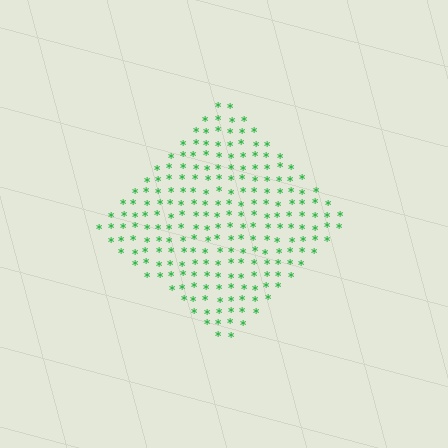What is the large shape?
The large shape is a diamond.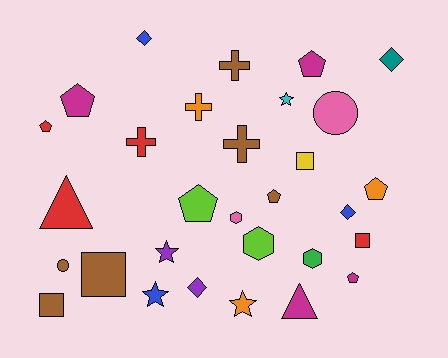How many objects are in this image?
There are 30 objects.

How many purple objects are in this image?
There are 2 purple objects.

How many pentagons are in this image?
There are 7 pentagons.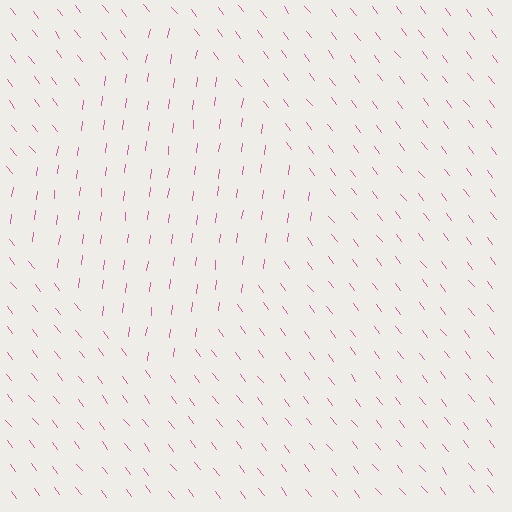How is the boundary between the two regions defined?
The boundary is defined purely by a change in line orientation (approximately 45 degrees difference). All lines are the same color and thickness.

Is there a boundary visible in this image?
Yes, there is a texture boundary formed by a change in line orientation.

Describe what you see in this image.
The image is filled with small pink line segments. A diamond region in the image has lines oriented differently from the surrounding lines, creating a visible texture boundary.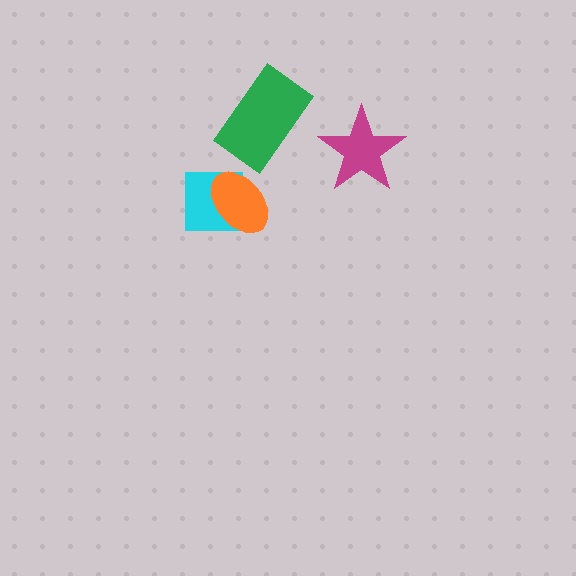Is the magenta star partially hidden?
No, no other shape covers it.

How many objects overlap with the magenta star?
0 objects overlap with the magenta star.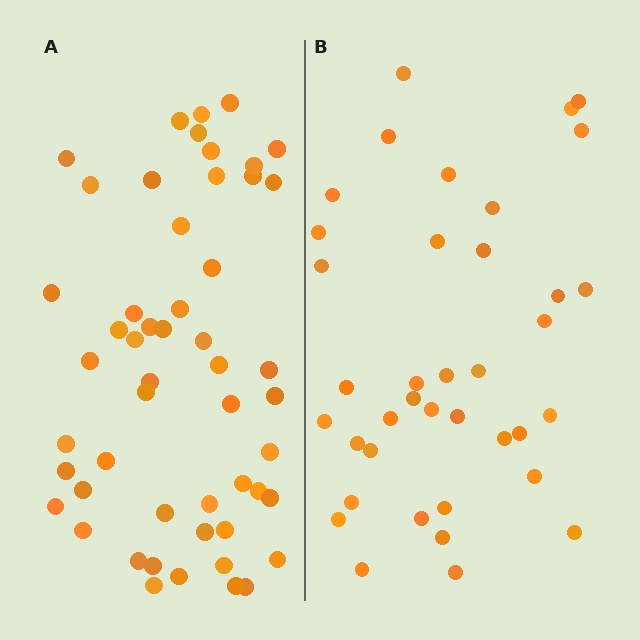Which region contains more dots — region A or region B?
Region A (the left region) has more dots.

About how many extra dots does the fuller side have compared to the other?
Region A has approximately 15 more dots than region B.